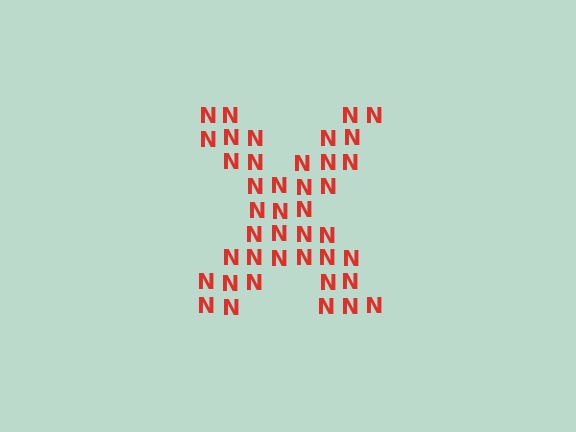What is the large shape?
The large shape is the letter X.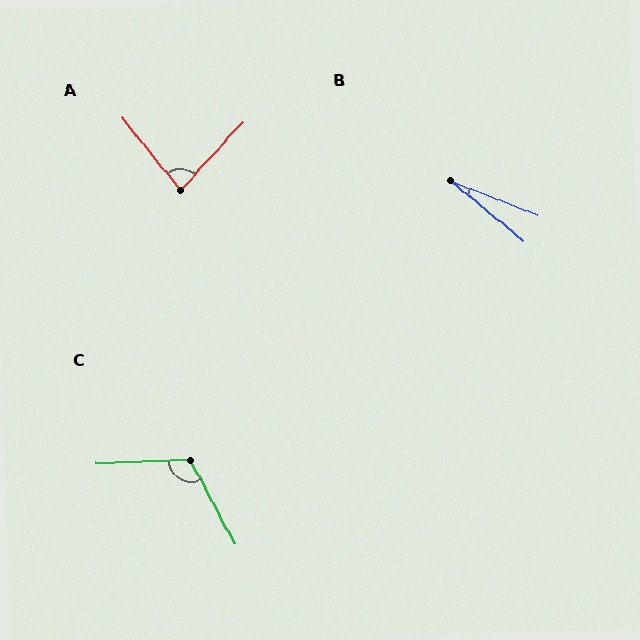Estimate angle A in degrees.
Approximately 81 degrees.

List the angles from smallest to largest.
B (18°), A (81°), C (116°).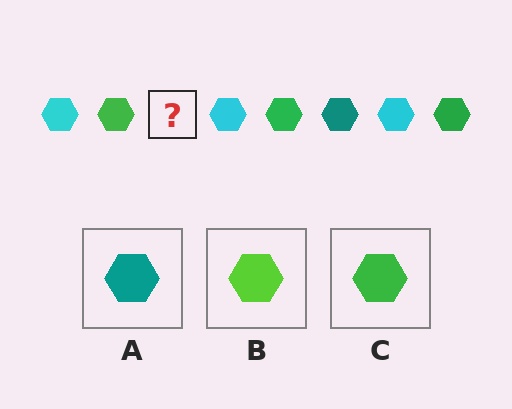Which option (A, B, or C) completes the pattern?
A.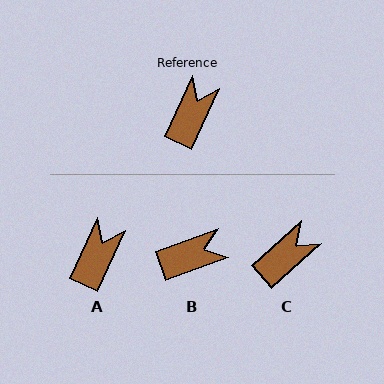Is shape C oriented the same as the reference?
No, it is off by about 24 degrees.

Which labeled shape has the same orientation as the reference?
A.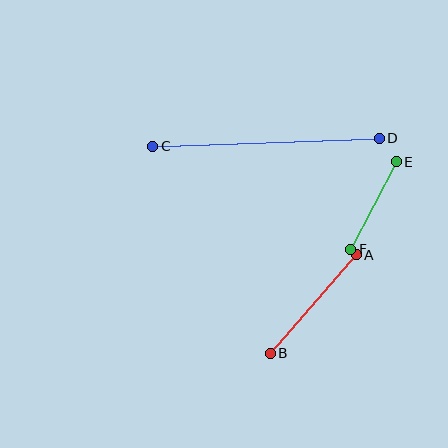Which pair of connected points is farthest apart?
Points C and D are farthest apart.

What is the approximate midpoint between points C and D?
The midpoint is at approximately (266, 142) pixels.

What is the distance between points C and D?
The distance is approximately 227 pixels.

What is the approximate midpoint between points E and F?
The midpoint is at approximately (374, 205) pixels.